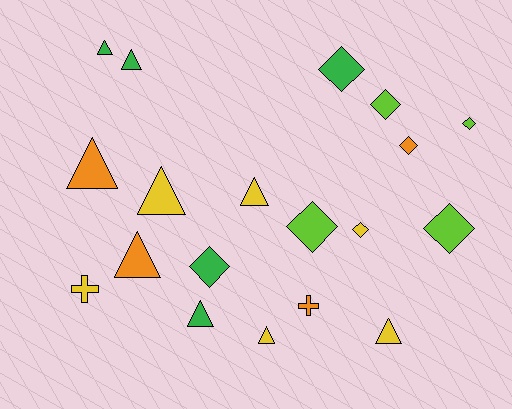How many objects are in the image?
There are 19 objects.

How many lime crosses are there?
There are no lime crosses.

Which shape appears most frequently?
Triangle, with 9 objects.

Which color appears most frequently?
Yellow, with 6 objects.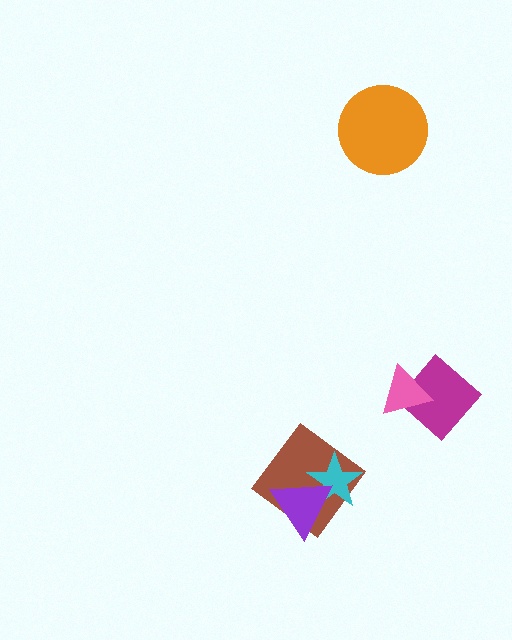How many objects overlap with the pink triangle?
1 object overlaps with the pink triangle.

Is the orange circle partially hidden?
No, no other shape covers it.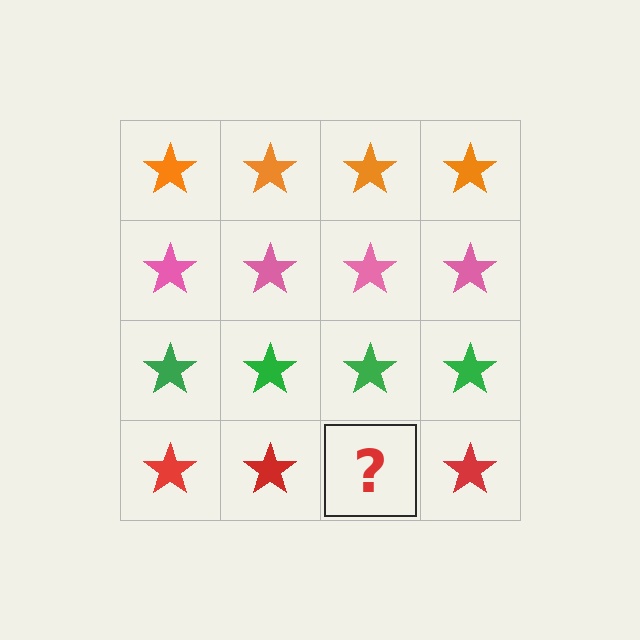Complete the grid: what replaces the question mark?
The question mark should be replaced with a red star.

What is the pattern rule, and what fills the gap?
The rule is that each row has a consistent color. The gap should be filled with a red star.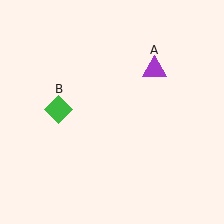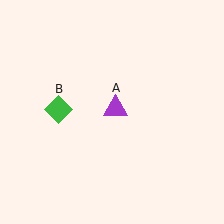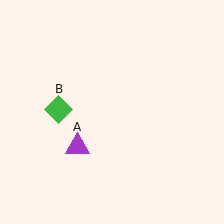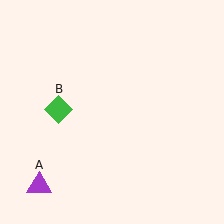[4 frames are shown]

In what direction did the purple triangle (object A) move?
The purple triangle (object A) moved down and to the left.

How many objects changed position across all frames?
1 object changed position: purple triangle (object A).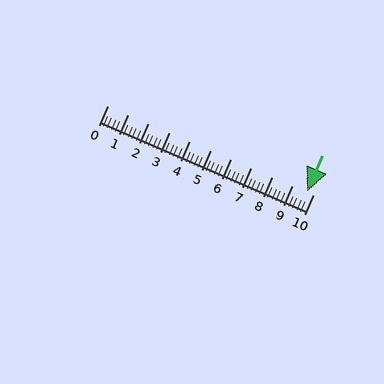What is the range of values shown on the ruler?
The ruler shows values from 0 to 10.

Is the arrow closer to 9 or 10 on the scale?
The arrow is closer to 10.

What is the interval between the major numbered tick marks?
The major tick marks are spaced 1 units apart.